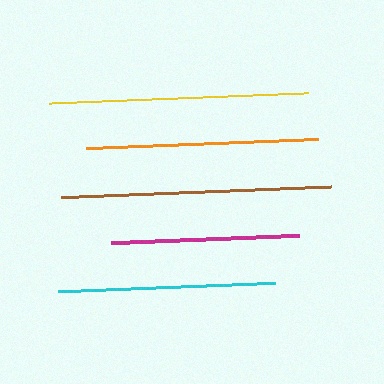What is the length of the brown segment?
The brown segment is approximately 271 pixels long.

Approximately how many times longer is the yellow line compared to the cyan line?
The yellow line is approximately 1.2 times the length of the cyan line.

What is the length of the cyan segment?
The cyan segment is approximately 218 pixels long.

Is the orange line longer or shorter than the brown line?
The brown line is longer than the orange line.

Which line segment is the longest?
The brown line is the longest at approximately 271 pixels.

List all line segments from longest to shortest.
From longest to shortest: brown, yellow, orange, cyan, magenta.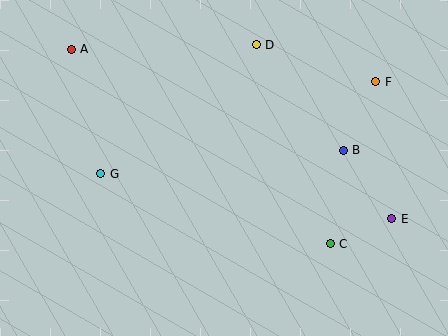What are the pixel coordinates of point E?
Point E is at (392, 219).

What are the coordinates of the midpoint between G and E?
The midpoint between G and E is at (246, 196).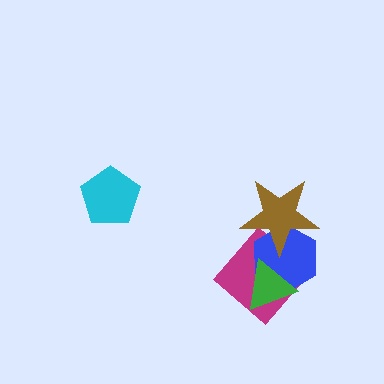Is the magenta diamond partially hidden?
Yes, it is partially covered by another shape.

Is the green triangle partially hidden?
No, no other shape covers it.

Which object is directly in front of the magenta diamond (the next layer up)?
The blue hexagon is directly in front of the magenta diamond.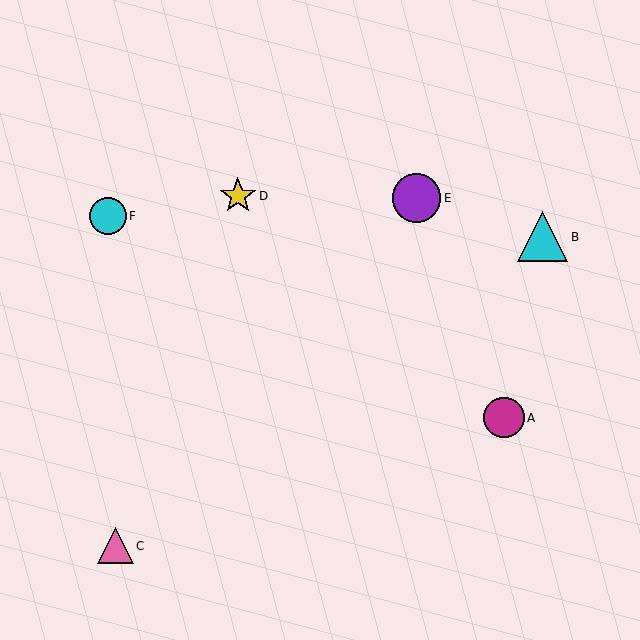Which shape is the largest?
The cyan triangle (labeled B) is the largest.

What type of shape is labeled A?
Shape A is a magenta circle.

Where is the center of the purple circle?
The center of the purple circle is at (417, 198).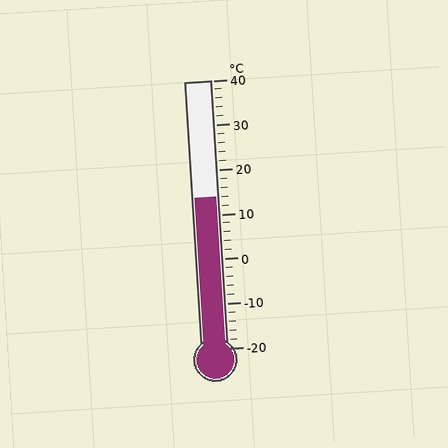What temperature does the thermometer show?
The thermometer shows approximately 14°C.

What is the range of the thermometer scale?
The thermometer scale ranges from -20°C to 40°C.